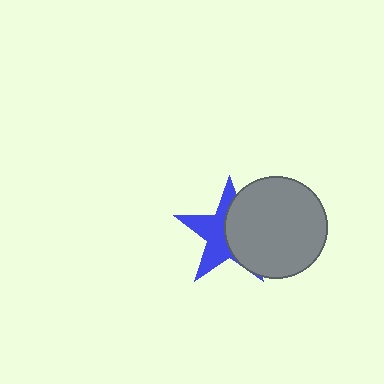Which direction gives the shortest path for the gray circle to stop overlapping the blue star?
Moving right gives the shortest separation.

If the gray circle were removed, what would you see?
You would see the complete blue star.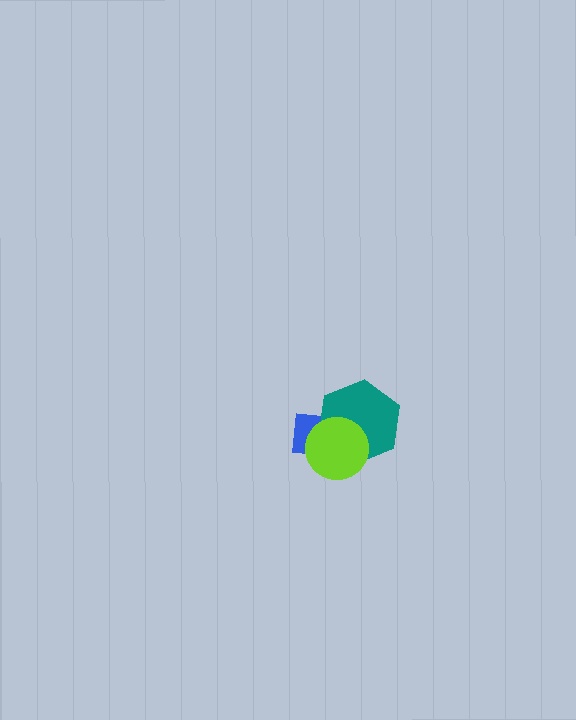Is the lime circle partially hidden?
No, no other shape covers it.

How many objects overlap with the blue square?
2 objects overlap with the blue square.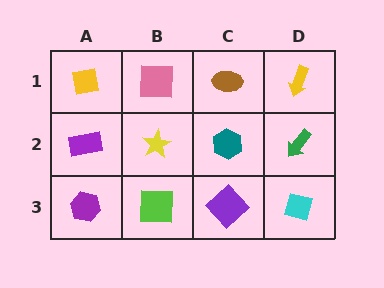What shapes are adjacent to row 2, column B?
A pink square (row 1, column B), a lime square (row 3, column B), a purple rectangle (row 2, column A), a teal hexagon (row 2, column C).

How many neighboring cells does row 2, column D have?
3.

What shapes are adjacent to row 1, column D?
A green arrow (row 2, column D), a brown ellipse (row 1, column C).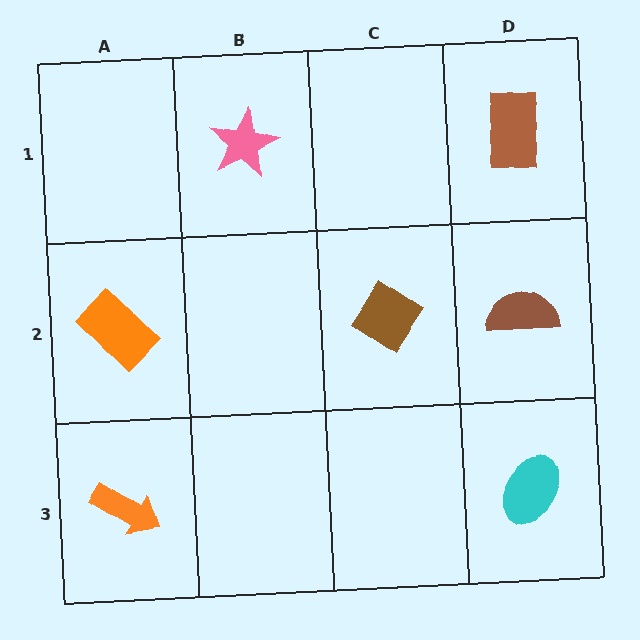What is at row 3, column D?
A cyan ellipse.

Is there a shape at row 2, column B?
No, that cell is empty.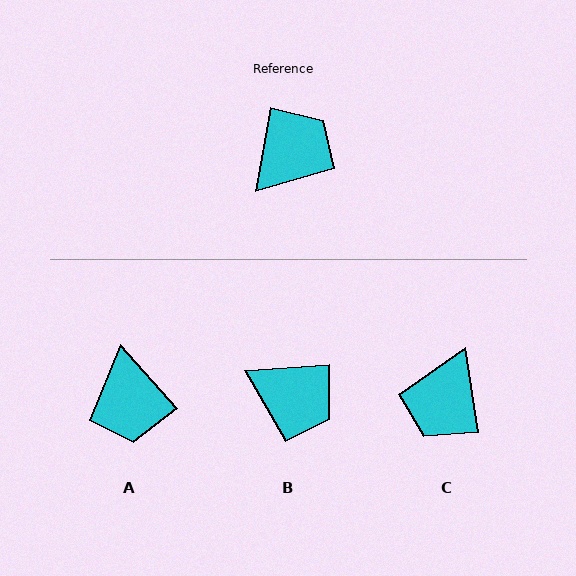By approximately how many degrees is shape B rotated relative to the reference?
Approximately 76 degrees clockwise.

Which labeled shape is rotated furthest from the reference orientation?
C, about 161 degrees away.